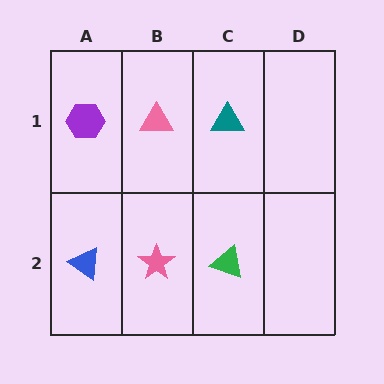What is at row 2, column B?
A pink star.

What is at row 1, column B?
A pink triangle.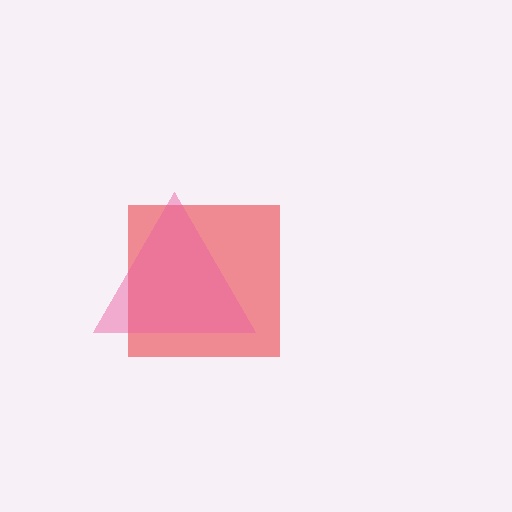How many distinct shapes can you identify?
There are 2 distinct shapes: a red square, a pink triangle.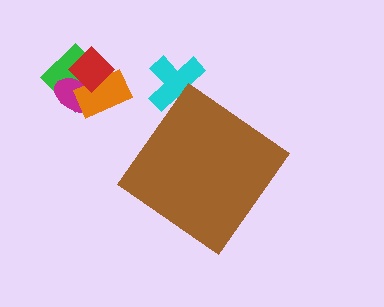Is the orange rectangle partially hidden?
No, the orange rectangle is fully visible.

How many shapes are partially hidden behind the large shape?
1 shape is partially hidden.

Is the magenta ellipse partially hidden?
No, the magenta ellipse is fully visible.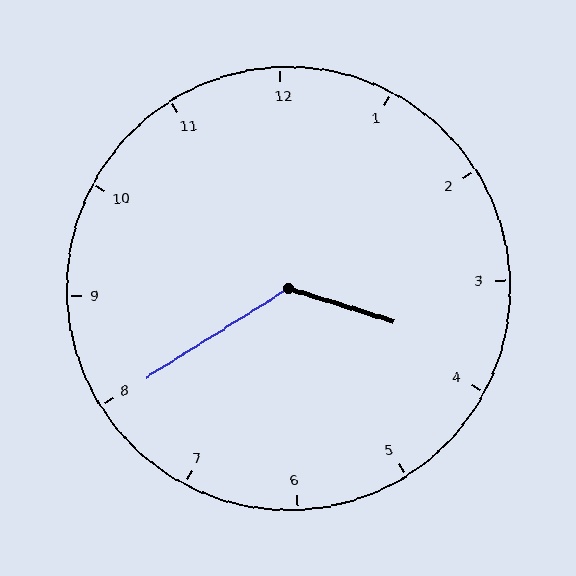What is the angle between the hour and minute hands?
Approximately 130 degrees.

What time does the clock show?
3:40.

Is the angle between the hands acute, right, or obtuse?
It is obtuse.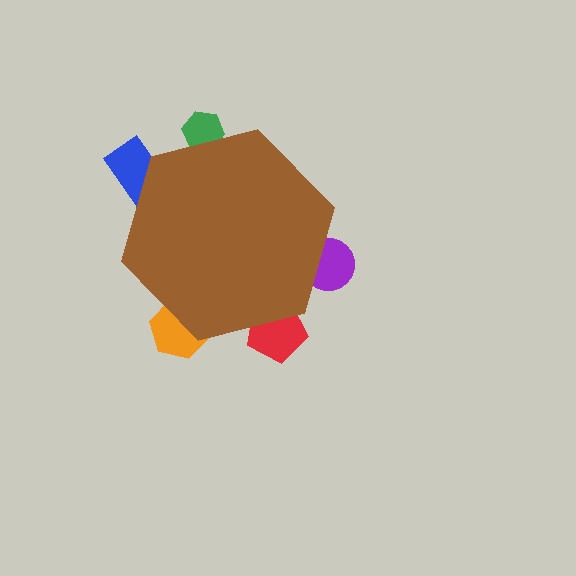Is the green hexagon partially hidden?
Yes, the green hexagon is partially hidden behind the brown hexagon.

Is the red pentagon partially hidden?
Yes, the red pentagon is partially hidden behind the brown hexagon.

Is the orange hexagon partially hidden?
Yes, the orange hexagon is partially hidden behind the brown hexagon.